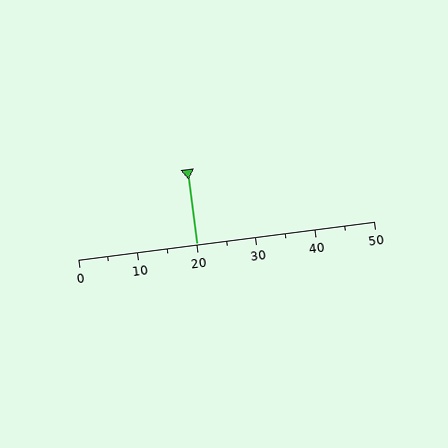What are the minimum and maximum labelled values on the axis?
The axis runs from 0 to 50.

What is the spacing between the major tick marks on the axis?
The major ticks are spaced 10 apart.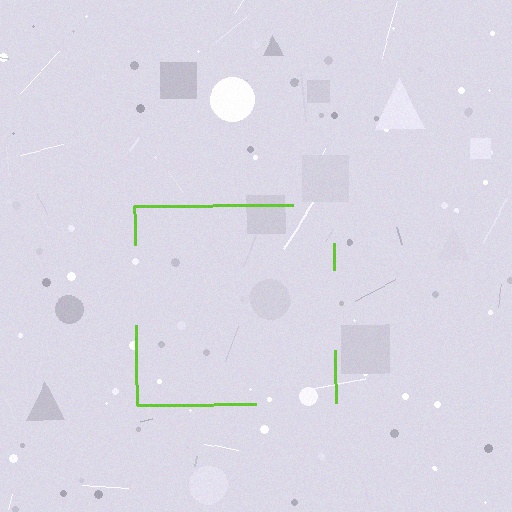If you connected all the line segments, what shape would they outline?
They would outline a square.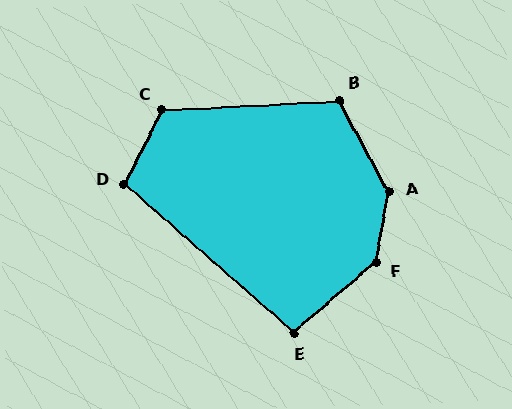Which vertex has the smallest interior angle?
E, at approximately 98 degrees.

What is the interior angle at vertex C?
Approximately 120 degrees (obtuse).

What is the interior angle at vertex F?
Approximately 141 degrees (obtuse).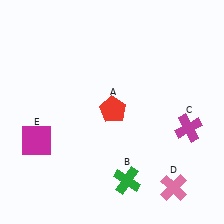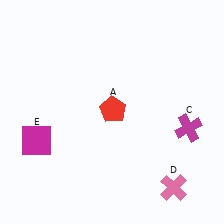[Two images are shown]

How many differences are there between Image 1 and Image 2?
There is 1 difference between the two images.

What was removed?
The green cross (B) was removed in Image 2.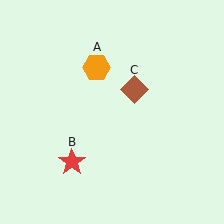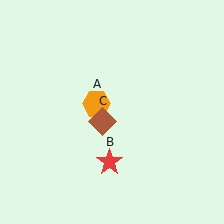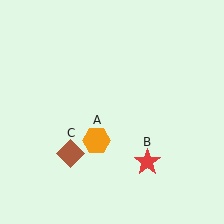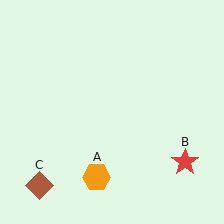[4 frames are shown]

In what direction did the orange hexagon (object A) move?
The orange hexagon (object A) moved down.